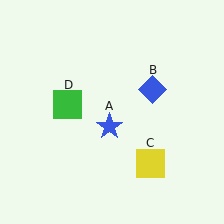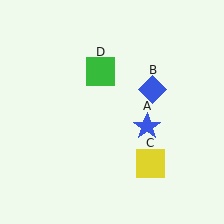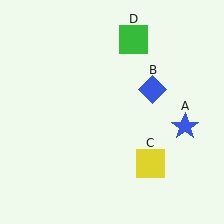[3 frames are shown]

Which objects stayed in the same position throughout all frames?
Blue diamond (object B) and yellow square (object C) remained stationary.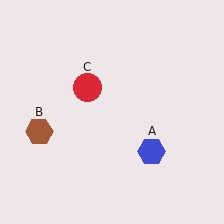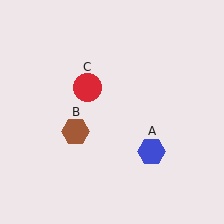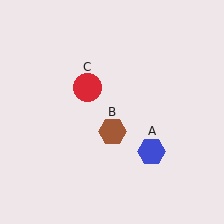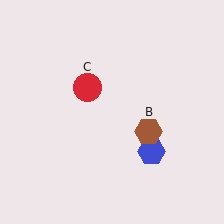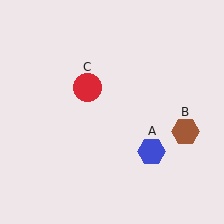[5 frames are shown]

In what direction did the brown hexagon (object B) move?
The brown hexagon (object B) moved right.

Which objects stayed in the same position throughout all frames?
Blue hexagon (object A) and red circle (object C) remained stationary.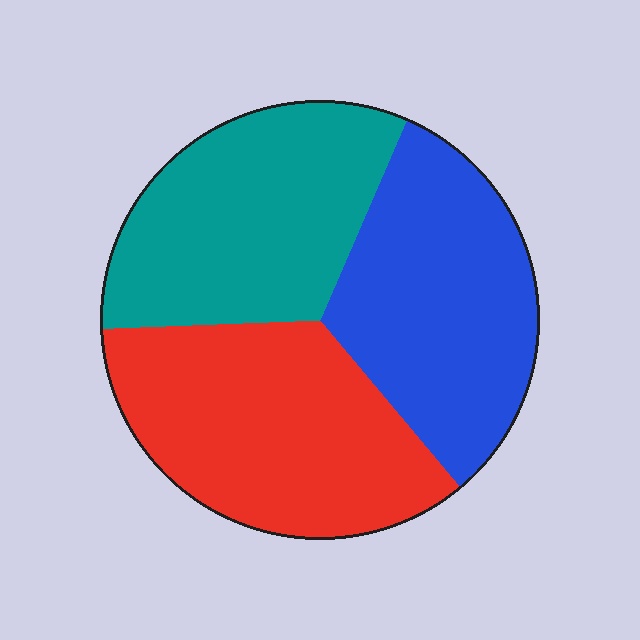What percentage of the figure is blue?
Blue takes up between a sixth and a third of the figure.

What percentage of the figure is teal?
Teal takes up about one third (1/3) of the figure.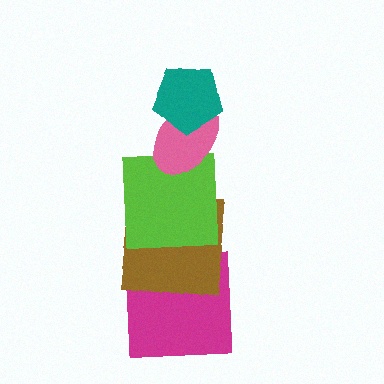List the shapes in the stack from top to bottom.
From top to bottom: the teal pentagon, the pink ellipse, the lime square, the brown square, the magenta square.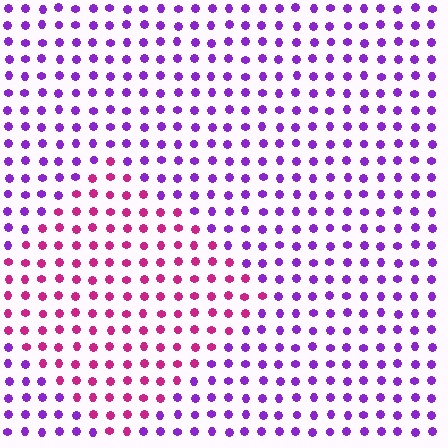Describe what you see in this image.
The image is filled with small purple elements in a uniform arrangement. A diamond-shaped region is visible where the elements are tinted to a slightly different hue, forming a subtle color boundary.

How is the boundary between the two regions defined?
The boundary is defined purely by a slight shift in hue (about 47 degrees). Spacing, size, and orientation are identical on both sides.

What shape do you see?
I see a diamond.